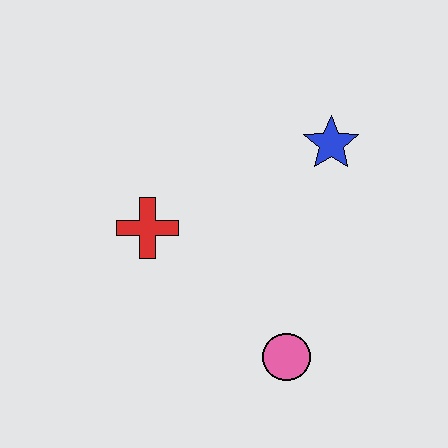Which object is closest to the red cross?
The pink circle is closest to the red cross.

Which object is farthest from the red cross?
The blue star is farthest from the red cross.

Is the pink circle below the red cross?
Yes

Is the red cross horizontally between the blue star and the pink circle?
No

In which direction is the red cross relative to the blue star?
The red cross is to the left of the blue star.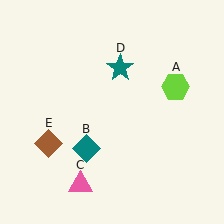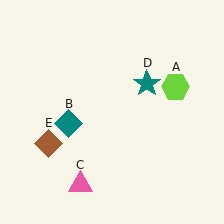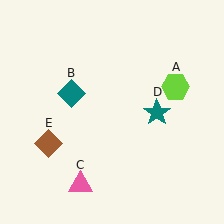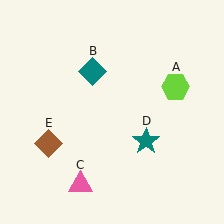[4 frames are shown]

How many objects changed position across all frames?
2 objects changed position: teal diamond (object B), teal star (object D).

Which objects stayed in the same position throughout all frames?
Lime hexagon (object A) and pink triangle (object C) and brown diamond (object E) remained stationary.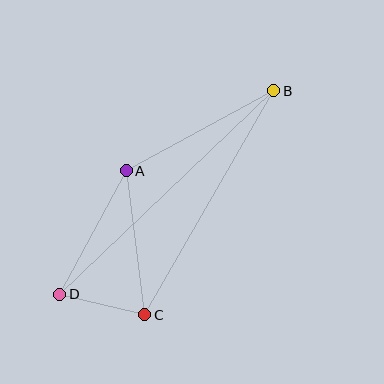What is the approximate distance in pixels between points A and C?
The distance between A and C is approximately 145 pixels.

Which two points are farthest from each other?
Points B and D are farthest from each other.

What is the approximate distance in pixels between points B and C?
The distance between B and C is approximately 259 pixels.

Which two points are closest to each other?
Points C and D are closest to each other.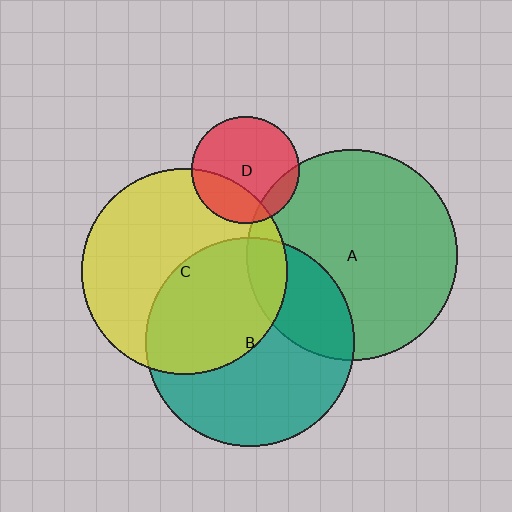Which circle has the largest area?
Circle A (green).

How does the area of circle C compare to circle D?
Approximately 3.7 times.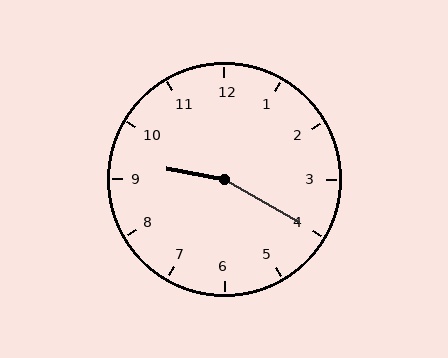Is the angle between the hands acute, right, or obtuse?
It is obtuse.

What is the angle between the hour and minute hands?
Approximately 160 degrees.